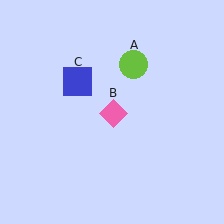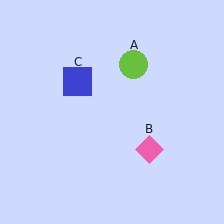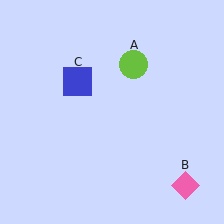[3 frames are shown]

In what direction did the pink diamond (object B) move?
The pink diamond (object B) moved down and to the right.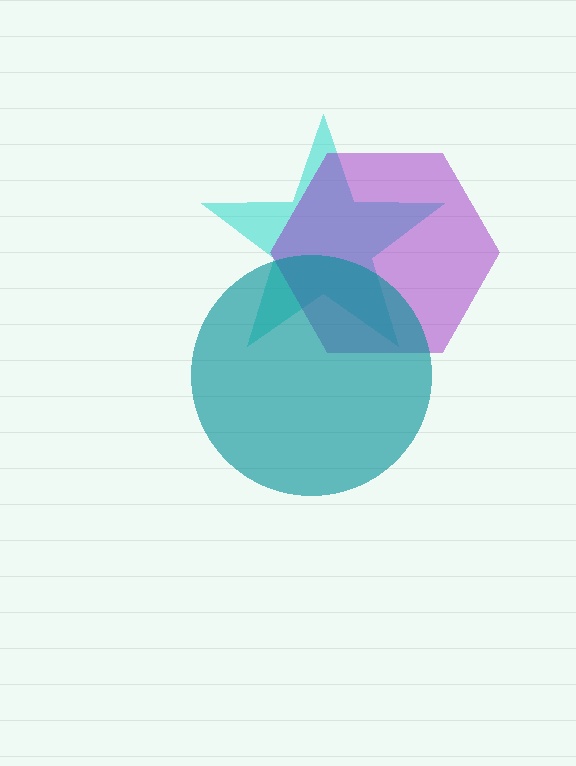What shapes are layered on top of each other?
The layered shapes are: a cyan star, a purple hexagon, a teal circle.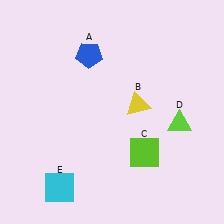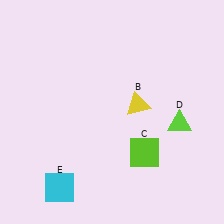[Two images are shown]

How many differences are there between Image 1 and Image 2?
There is 1 difference between the two images.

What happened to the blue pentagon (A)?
The blue pentagon (A) was removed in Image 2. It was in the top-left area of Image 1.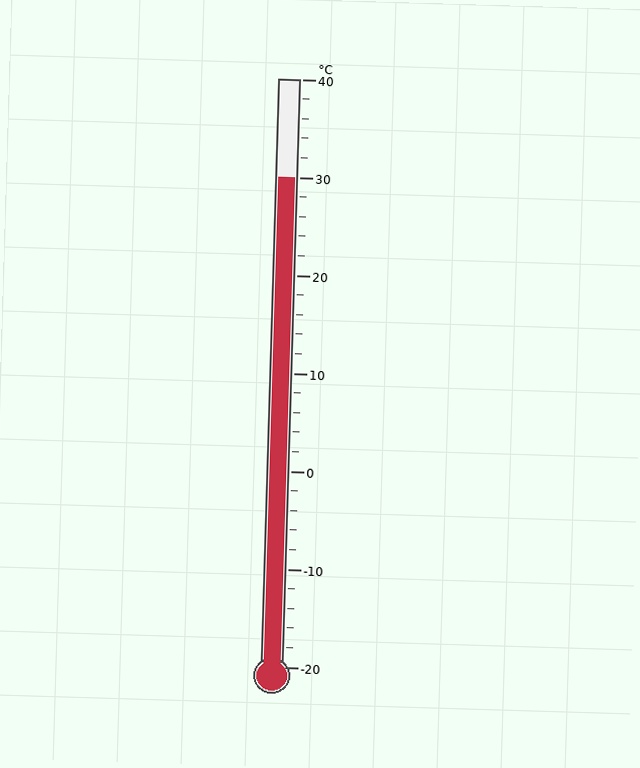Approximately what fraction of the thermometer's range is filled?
The thermometer is filled to approximately 85% of its range.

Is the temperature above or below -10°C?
The temperature is above -10°C.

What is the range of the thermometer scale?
The thermometer scale ranges from -20°C to 40°C.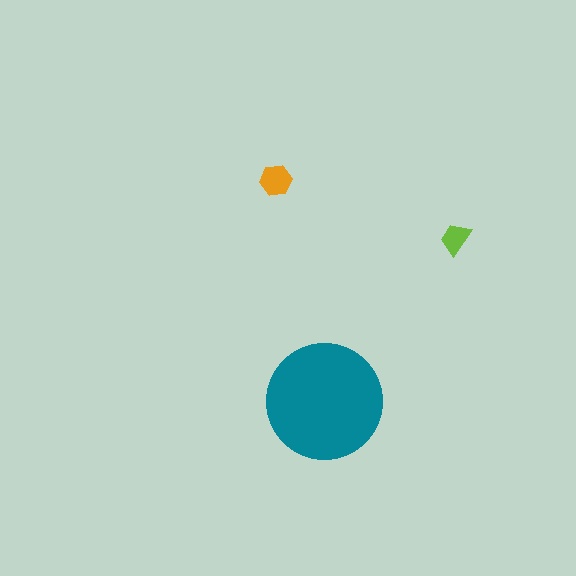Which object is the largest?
The teal circle.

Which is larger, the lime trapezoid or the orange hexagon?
The orange hexagon.